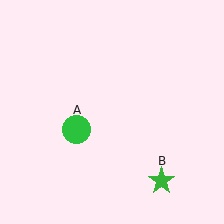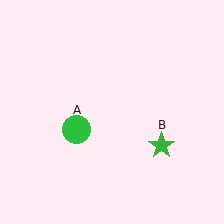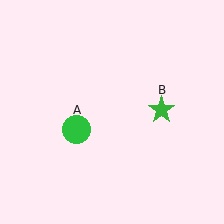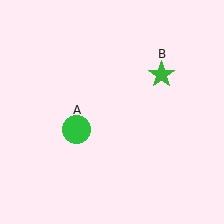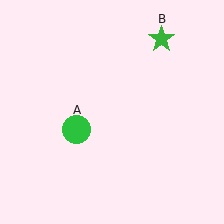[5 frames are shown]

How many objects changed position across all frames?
1 object changed position: green star (object B).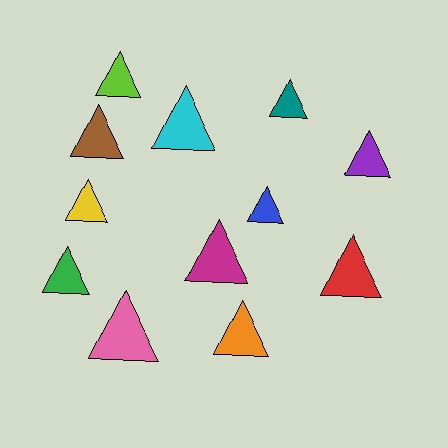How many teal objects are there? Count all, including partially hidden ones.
There is 1 teal object.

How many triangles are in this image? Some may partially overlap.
There are 12 triangles.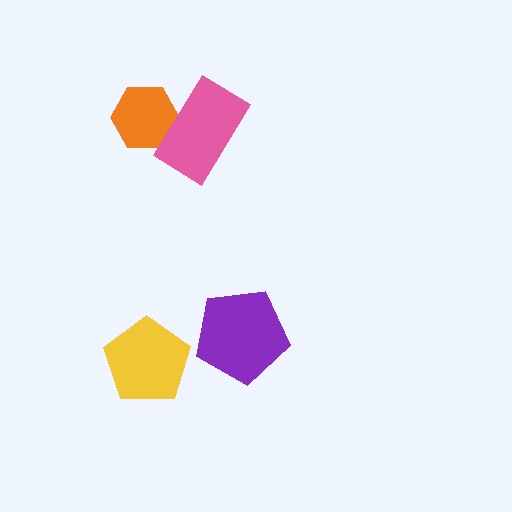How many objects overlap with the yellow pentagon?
0 objects overlap with the yellow pentagon.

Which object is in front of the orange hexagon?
The pink rectangle is in front of the orange hexagon.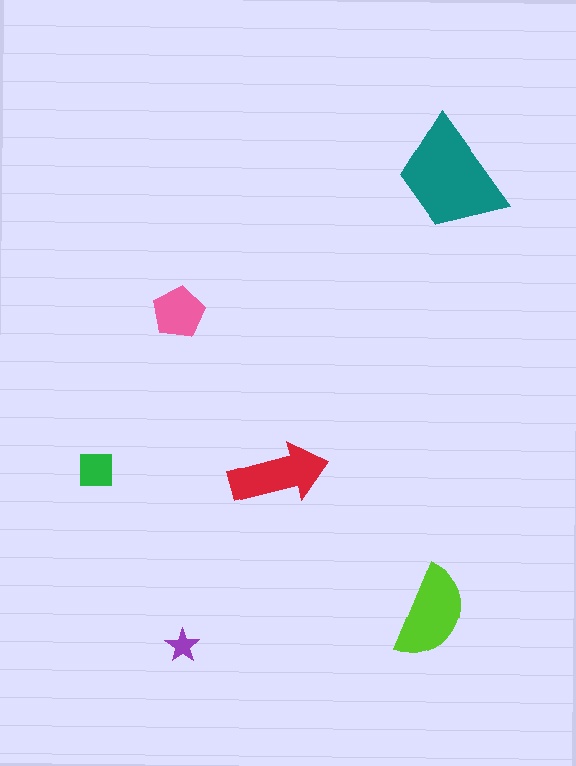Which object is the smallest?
The purple star.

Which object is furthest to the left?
The green square is leftmost.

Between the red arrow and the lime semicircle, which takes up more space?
The lime semicircle.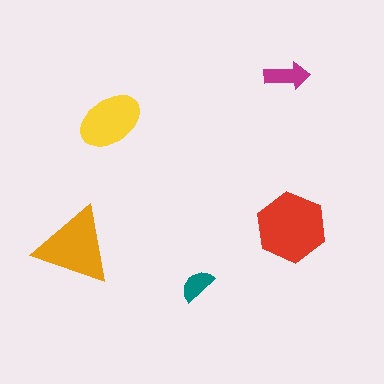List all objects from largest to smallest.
The red hexagon, the orange triangle, the yellow ellipse, the magenta arrow, the teal semicircle.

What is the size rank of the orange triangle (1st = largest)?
2nd.